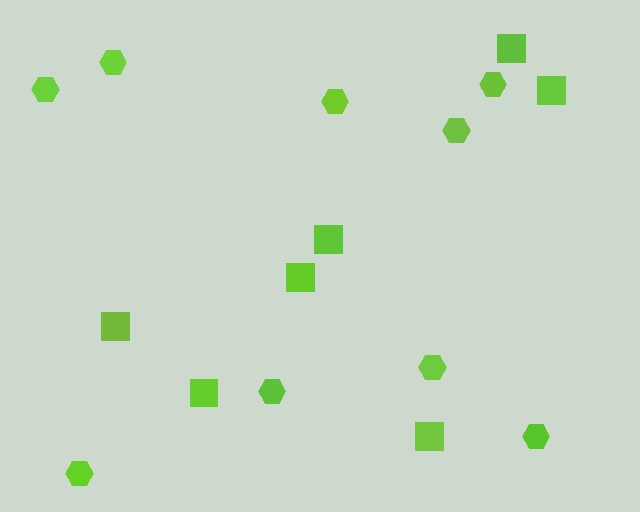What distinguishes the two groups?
There are 2 groups: one group of hexagons (9) and one group of squares (7).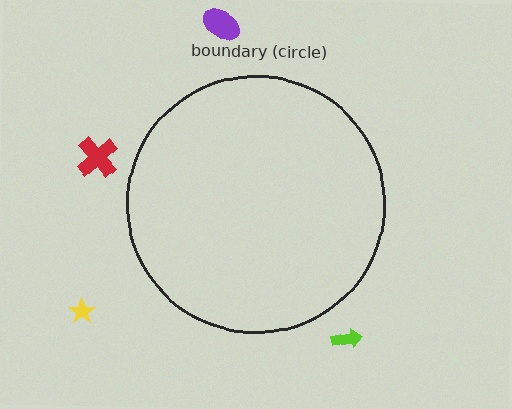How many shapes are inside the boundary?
0 inside, 4 outside.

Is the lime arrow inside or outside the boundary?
Outside.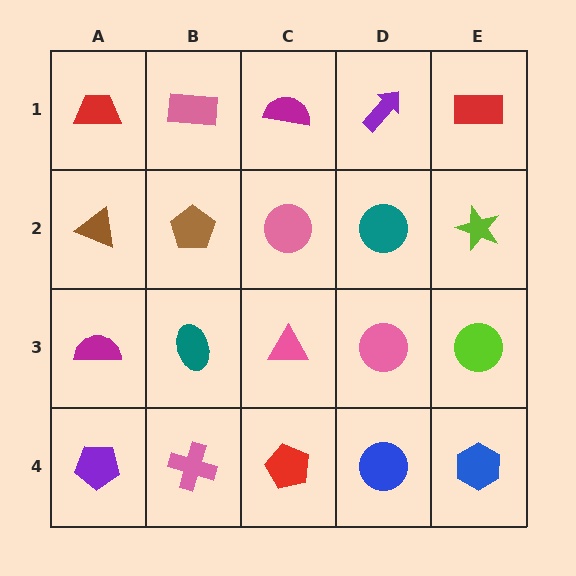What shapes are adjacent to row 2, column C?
A magenta semicircle (row 1, column C), a pink triangle (row 3, column C), a brown pentagon (row 2, column B), a teal circle (row 2, column D).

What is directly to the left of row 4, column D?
A red pentagon.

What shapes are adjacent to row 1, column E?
A lime star (row 2, column E), a purple arrow (row 1, column D).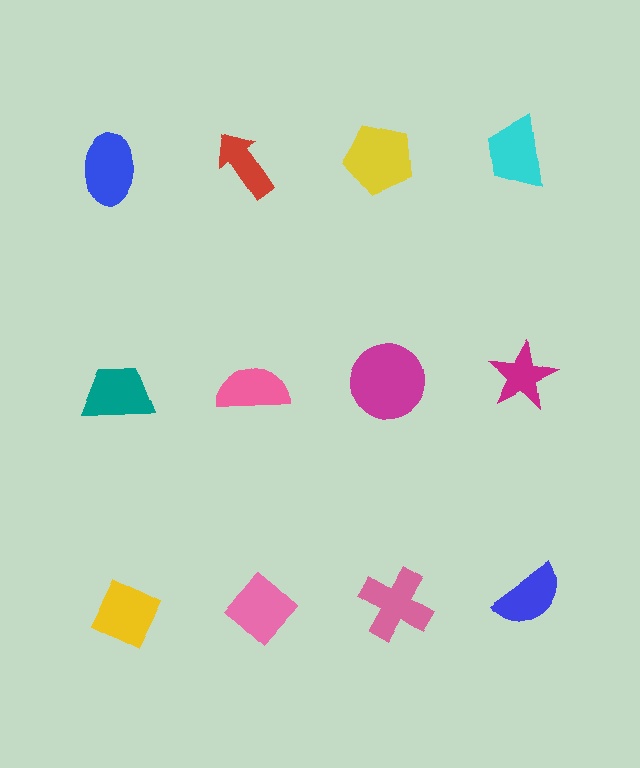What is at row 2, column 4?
A magenta star.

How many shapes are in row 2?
4 shapes.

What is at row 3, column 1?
A yellow diamond.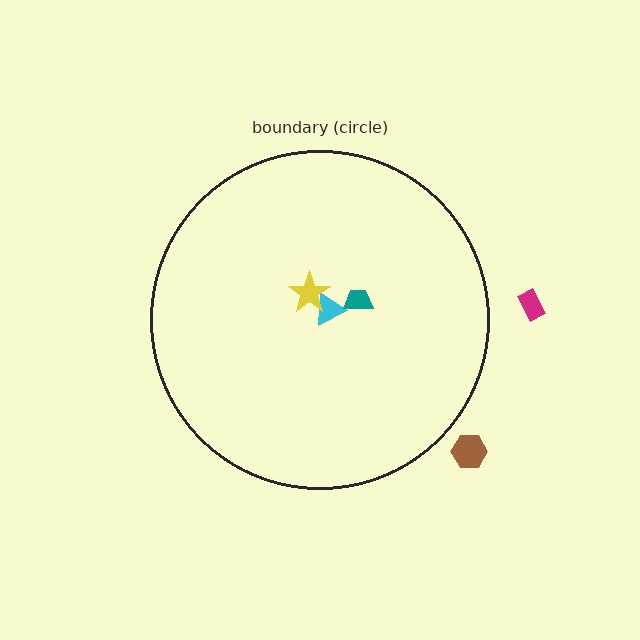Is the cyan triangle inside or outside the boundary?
Inside.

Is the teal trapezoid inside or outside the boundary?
Inside.